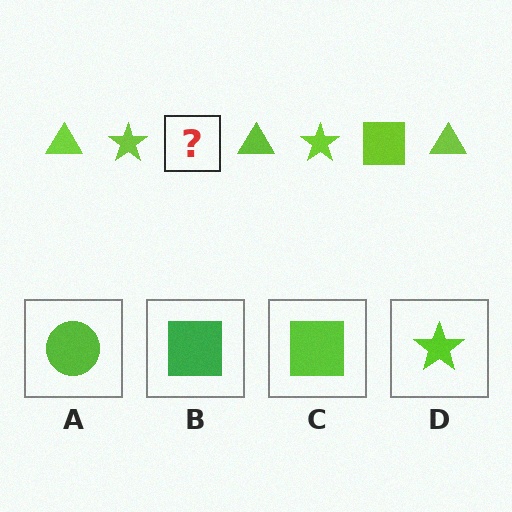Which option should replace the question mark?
Option C.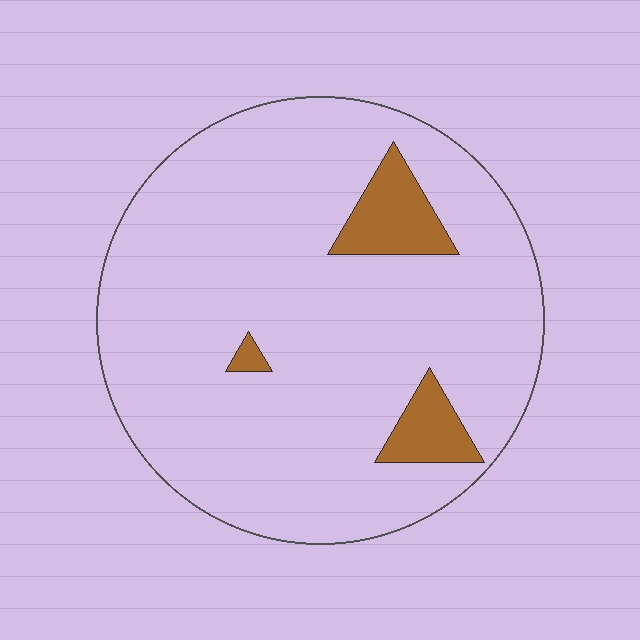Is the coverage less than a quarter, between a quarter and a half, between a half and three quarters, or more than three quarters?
Less than a quarter.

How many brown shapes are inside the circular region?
3.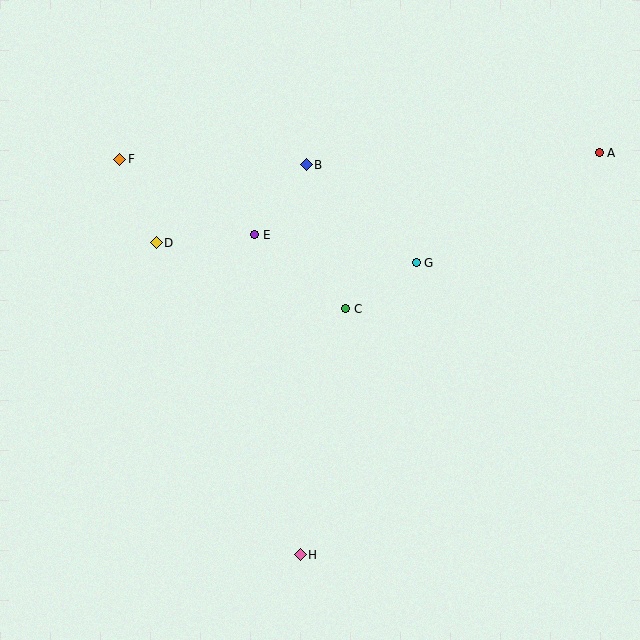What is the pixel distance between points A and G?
The distance between A and G is 214 pixels.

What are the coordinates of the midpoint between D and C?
The midpoint between D and C is at (251, 276).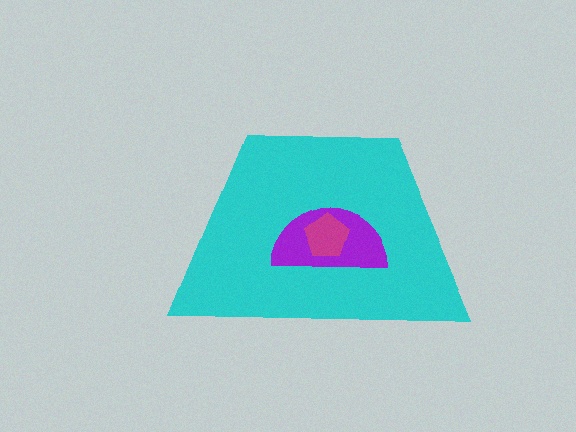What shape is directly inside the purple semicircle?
The magenta pentagon.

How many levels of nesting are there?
3.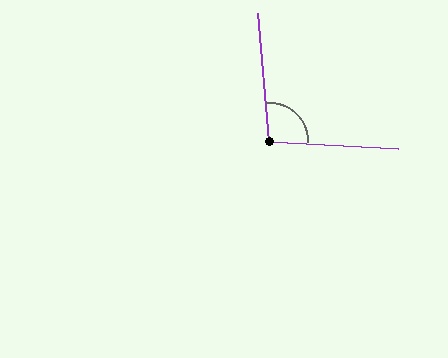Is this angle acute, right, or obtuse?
It is obtuse.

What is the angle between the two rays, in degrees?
Approximately 99 degrees.